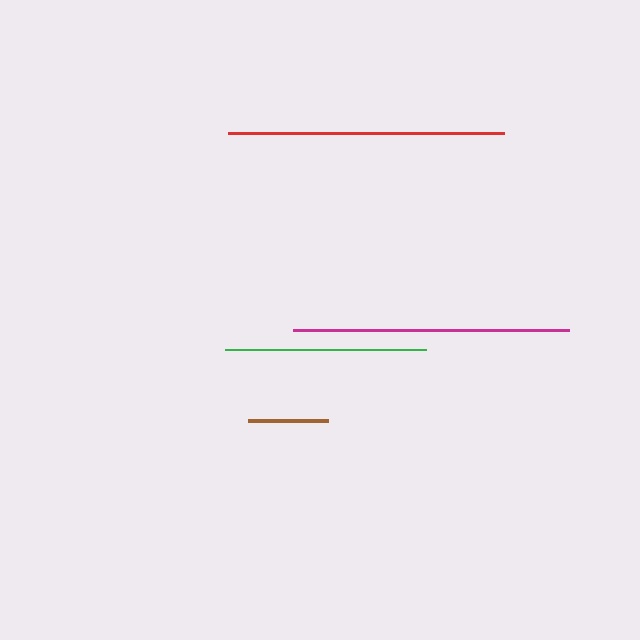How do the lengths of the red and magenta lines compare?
The red and magenta lines are approximately the same length.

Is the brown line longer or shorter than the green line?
The green line is longer than the brown line.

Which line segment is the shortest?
The brown line is the shortest at approximately 79 pixels.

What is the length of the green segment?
The green segment is approximately 201 pixels long.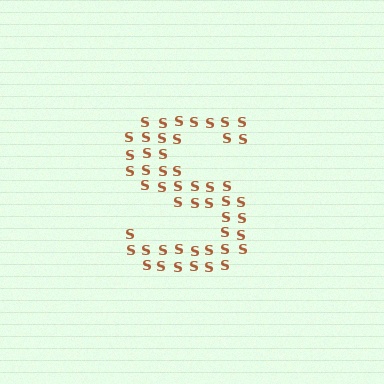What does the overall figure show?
The overall figure shows the letter S.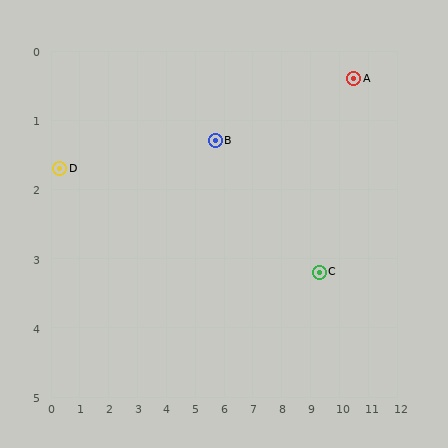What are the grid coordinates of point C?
Point C is at approximately (9.3, 3.2).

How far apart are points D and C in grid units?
Points D and C are about 9.1 grid units apart.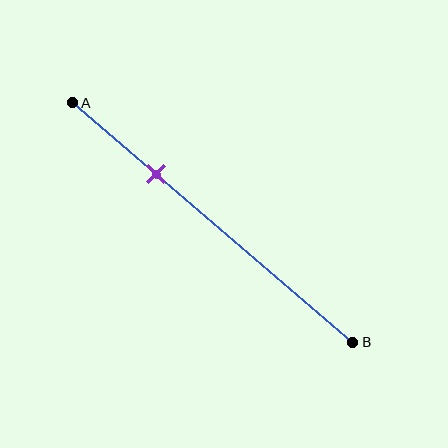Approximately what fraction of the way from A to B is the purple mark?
The purple mark is approximately 30% of the way from A to B.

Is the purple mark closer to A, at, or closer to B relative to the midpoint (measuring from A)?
The purple mark is closer to point A than the midpoint of segment AB.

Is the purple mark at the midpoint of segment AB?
No, the mark is at about 30% from A, not at the 50% midpoint.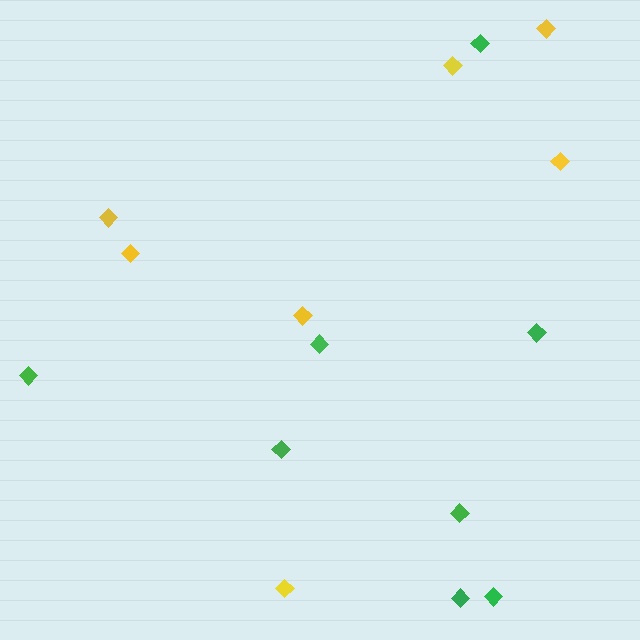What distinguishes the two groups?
There are 2 groups: one group of green diamonds (8) and one group of yellow diamonds (7).